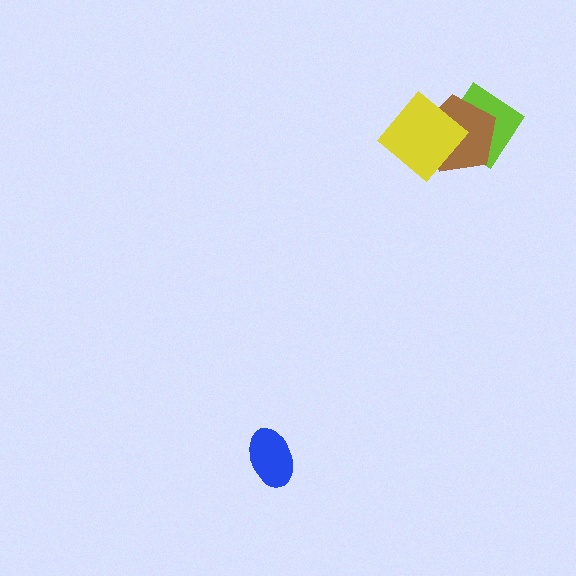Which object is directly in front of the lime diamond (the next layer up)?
The brown pentagon is directly in front of the lime diamond.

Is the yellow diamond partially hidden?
No, no other shape covers it.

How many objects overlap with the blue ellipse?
0 objects overlap with the blue ellipse.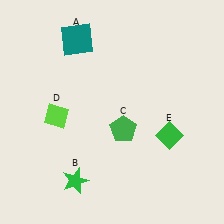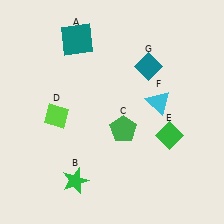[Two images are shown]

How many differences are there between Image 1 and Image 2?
There are 2 differences between the two images.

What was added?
A cyan triangle (F), a teal diamond (G) were added in Image 2.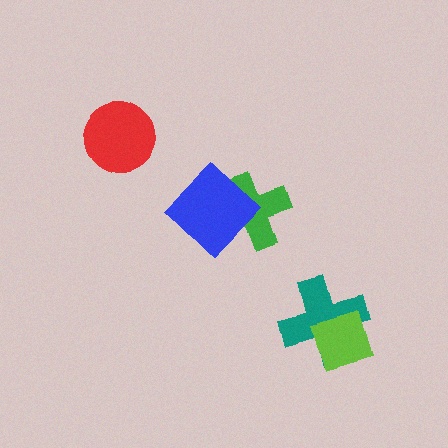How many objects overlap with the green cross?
1 object overlaps with the green cross.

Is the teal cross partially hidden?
Yes, it is partially covered by another shape.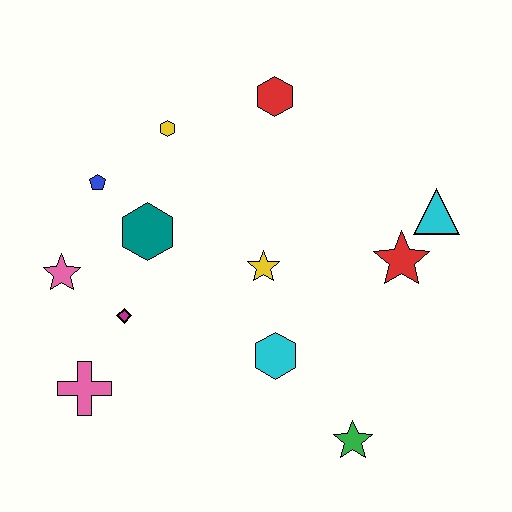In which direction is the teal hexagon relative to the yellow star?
The teal hexagon is to the left of the yellow star.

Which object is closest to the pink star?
The magenta diamond is closest to the pink star.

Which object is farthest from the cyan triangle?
The pink cross is farthest from the cyan triangle.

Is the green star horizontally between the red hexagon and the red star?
Yes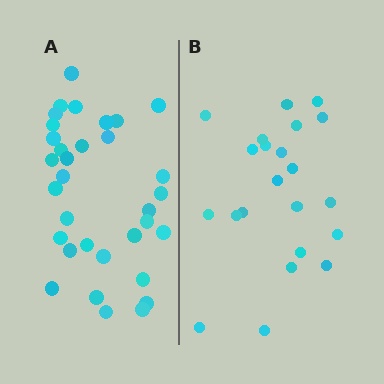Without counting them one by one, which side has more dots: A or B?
Region A (the left region) has more dots.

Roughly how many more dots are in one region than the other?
Region A has roughly 12 or so more dots than region B.